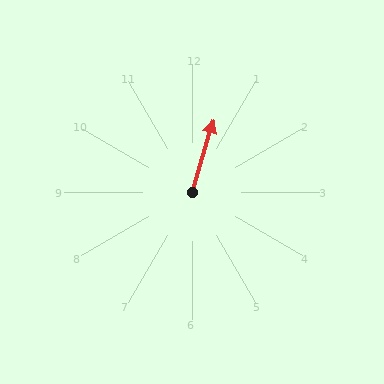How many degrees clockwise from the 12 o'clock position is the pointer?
Approximately 16 degrees.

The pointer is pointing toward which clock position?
Roughly 1 o'clock.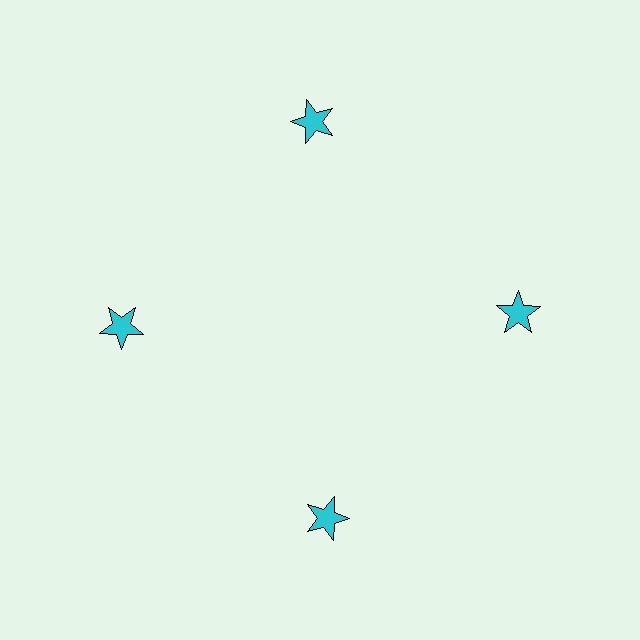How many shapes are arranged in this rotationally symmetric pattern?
There are 4 shapes, arranged in 4 groups of 1.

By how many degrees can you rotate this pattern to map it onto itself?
The pattern maps onto itself every 90 degrees of rotation.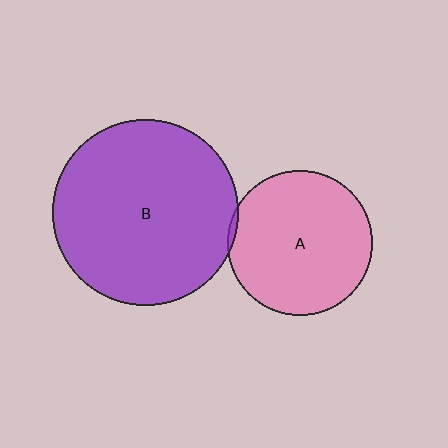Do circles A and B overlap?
Yes.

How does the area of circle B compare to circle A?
Approximately 1.6 times.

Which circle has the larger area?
Circle B (purple).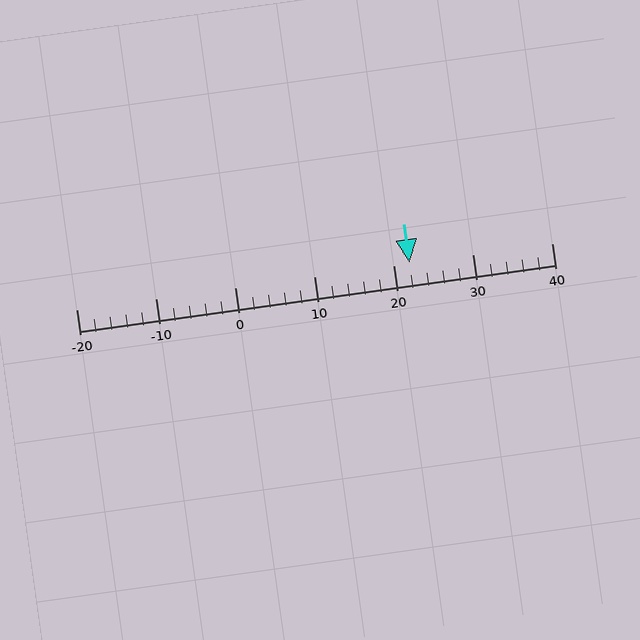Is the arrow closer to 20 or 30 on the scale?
The arrow is closer to 20.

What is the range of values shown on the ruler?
The ruler shows values from -20 to 40.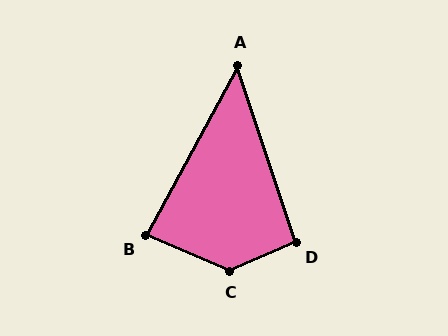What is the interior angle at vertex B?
Approximately 85 degrees (acute).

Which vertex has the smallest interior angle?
A, at approximately 47 degrees.